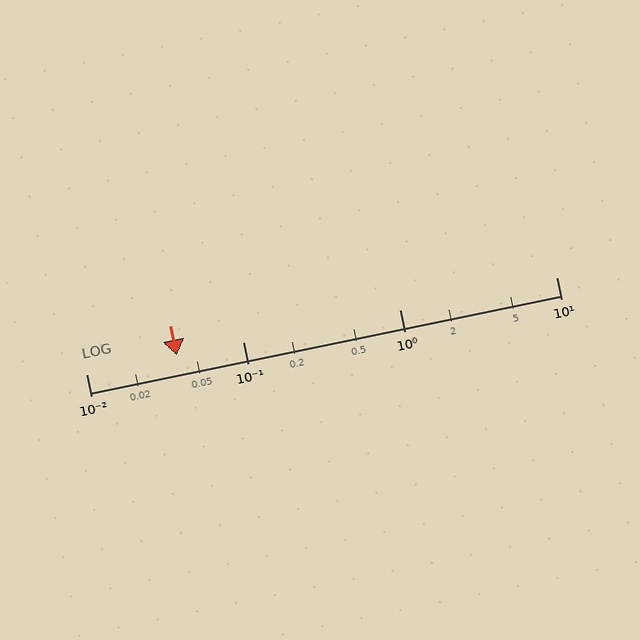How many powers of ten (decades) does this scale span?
The scale spans 3 decades, from 0.01 to 10.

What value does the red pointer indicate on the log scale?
The pointer indicates approximately 0.038.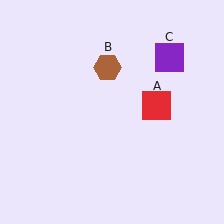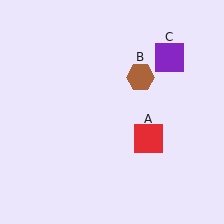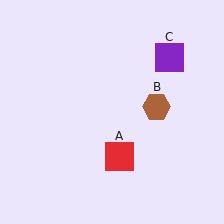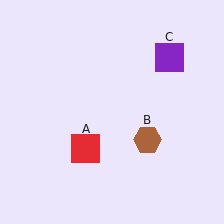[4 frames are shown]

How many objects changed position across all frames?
2 objects changed position: red square (object A), brown hexagon (object B).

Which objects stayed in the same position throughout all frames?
Purple square (object C) remained stationary.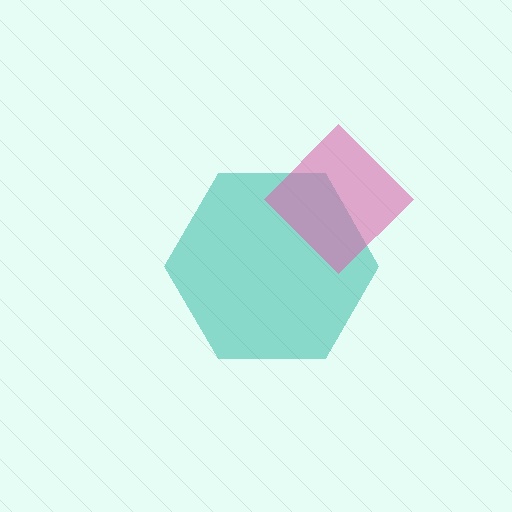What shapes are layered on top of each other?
The layered shapes are: a teal hexagon, a pink diamond.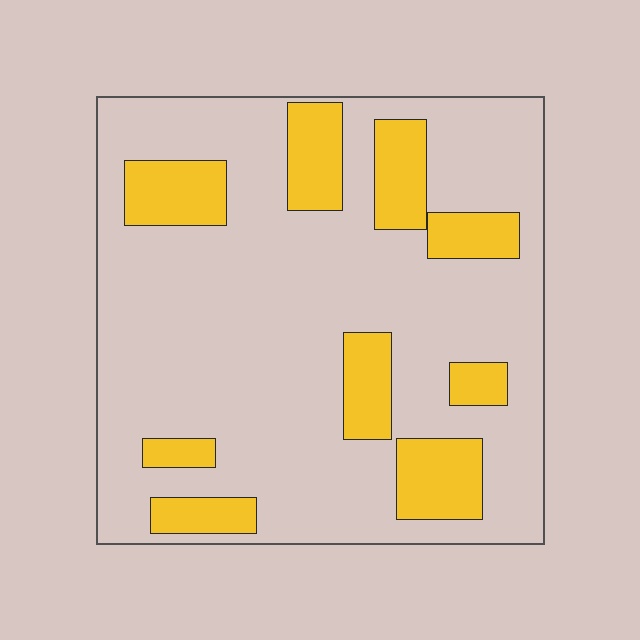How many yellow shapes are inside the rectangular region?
9.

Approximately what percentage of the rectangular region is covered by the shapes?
Approximately 20%.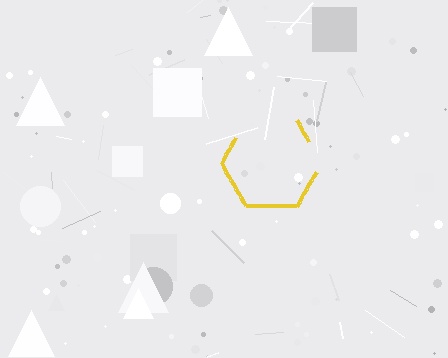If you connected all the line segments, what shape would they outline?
They would outline a hexagon.